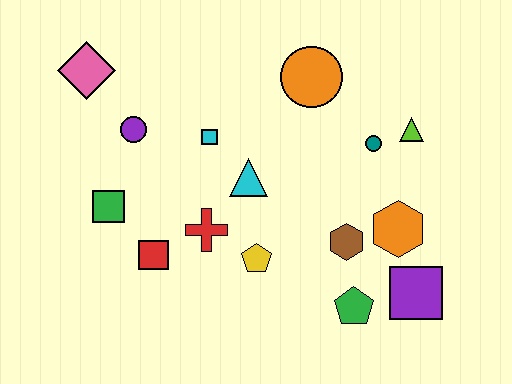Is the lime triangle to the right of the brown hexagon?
Yes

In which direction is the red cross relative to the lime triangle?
The red cross is to the left of the lime triangle.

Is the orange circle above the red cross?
Yes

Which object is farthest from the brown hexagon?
The pink diamond is farthest from the brown hexagon.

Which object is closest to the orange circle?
The teal circle is closest to the orange circle.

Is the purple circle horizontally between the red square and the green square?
Yes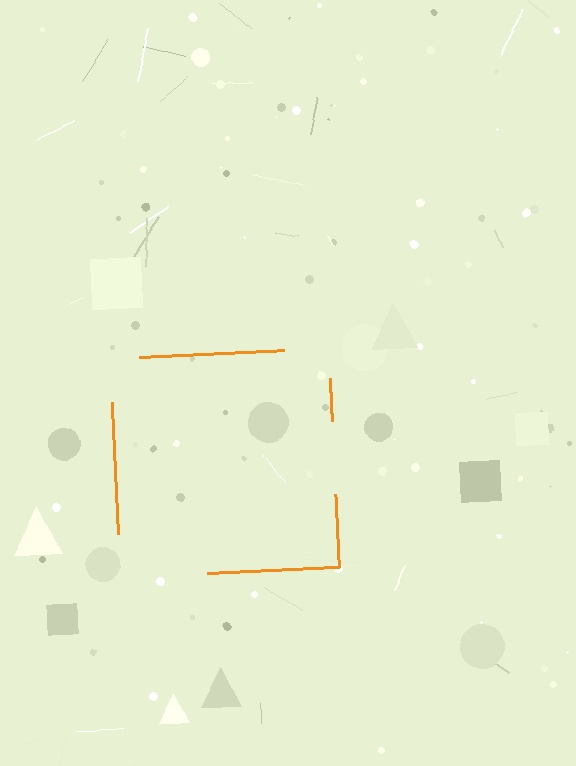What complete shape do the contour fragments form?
The contour fragments form a square.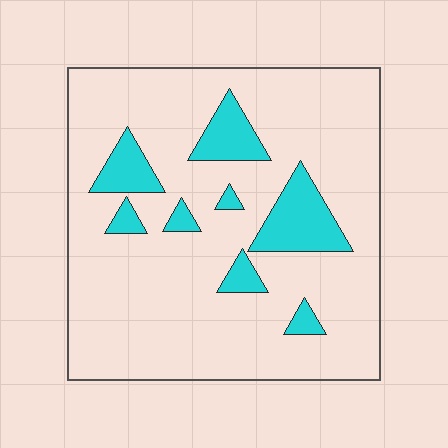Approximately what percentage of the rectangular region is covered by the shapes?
Approximately 15%.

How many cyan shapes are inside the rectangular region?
8.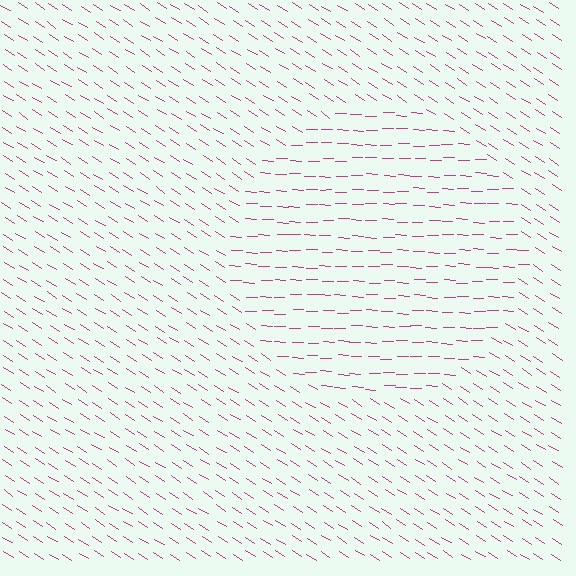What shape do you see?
I see a circle.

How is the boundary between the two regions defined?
The boundary is defined purely by a change in line orientation (approximately 31 degrees difference). All lines are the same color and thickness.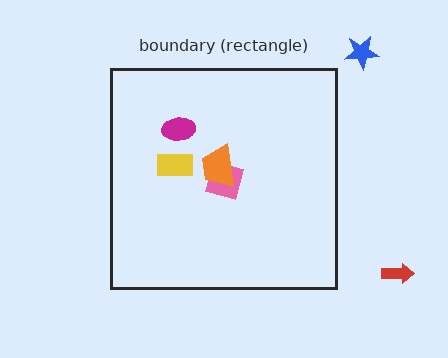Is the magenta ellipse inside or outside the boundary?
Inside.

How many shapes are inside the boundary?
4 inside, 2 outside.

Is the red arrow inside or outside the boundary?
Outside.